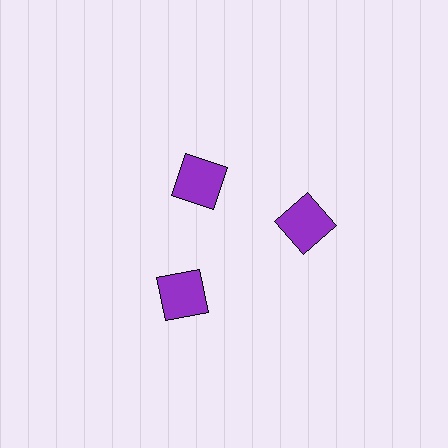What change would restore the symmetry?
The symmetry would be restored by moving it outward, back onto the ring so that all 3 squares sit at equal angles and equal distance from the center.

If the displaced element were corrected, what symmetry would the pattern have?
It would have 3-fold rotational symmetry — the pattern would map onto itself every 120 degrees.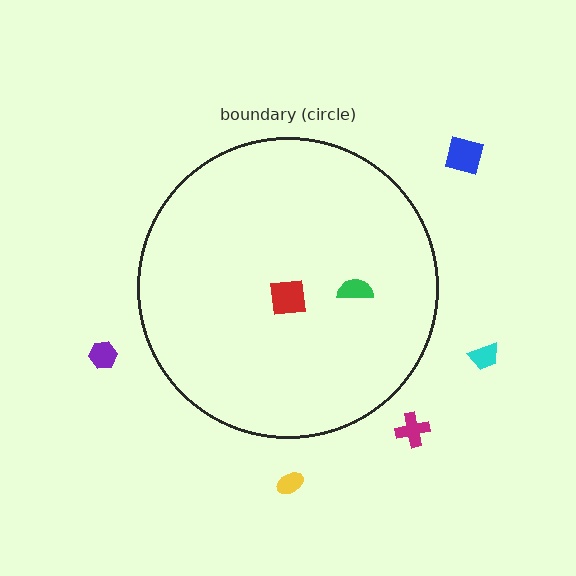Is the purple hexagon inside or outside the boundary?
Outside.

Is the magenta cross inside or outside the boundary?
Outside.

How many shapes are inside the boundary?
2 inside, 5 outside.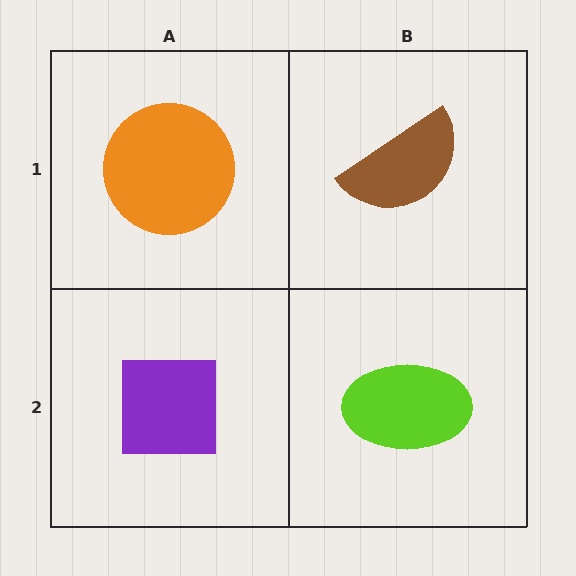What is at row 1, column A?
An orange circle.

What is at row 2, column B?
A lime ellipse.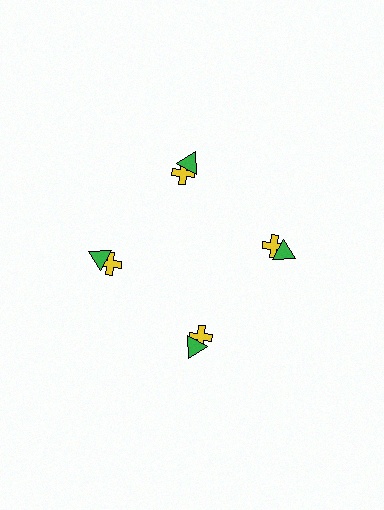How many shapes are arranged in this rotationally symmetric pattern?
There are 8 shapes, arranged in 4 groups of 2.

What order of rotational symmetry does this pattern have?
This pattern has 4-fold rotational symmetry.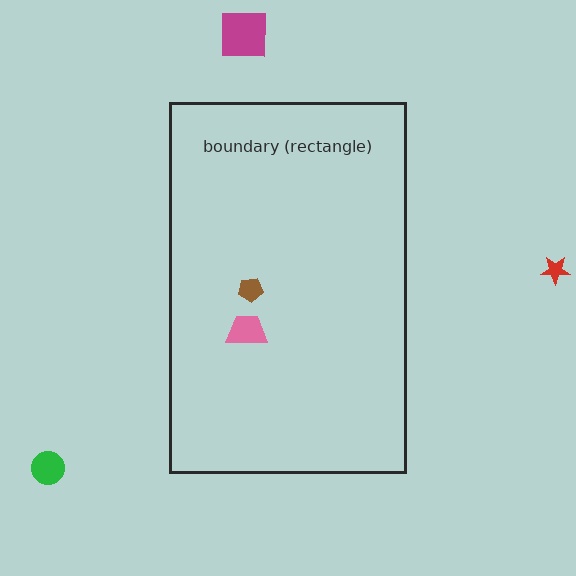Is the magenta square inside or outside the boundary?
Outside.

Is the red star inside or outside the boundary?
Outside.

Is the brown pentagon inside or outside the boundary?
Inside.